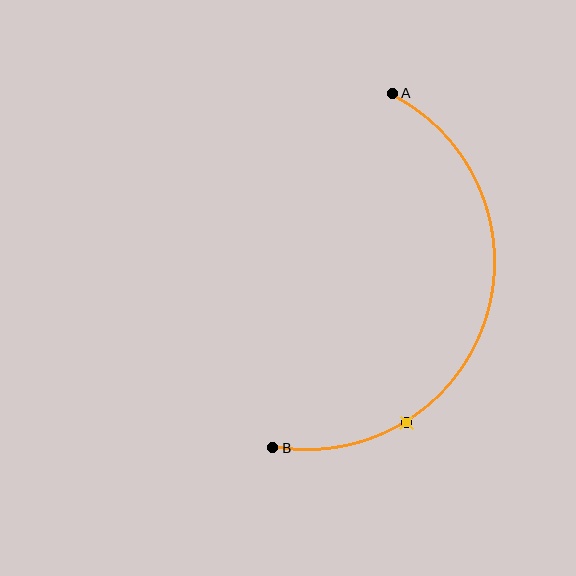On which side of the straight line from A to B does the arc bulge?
The arc bulges to the right of the straight line connecting A and B.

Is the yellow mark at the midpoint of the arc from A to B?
No. The yellow mark lies on the arc but is closer to endpoint B. The arc midpoint would be at the point on the curve equidistant along the arc from both A and B.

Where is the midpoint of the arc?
The arc midpoint is the point on the curve farthest from the straight line joining A and B. It sits to the right of that line.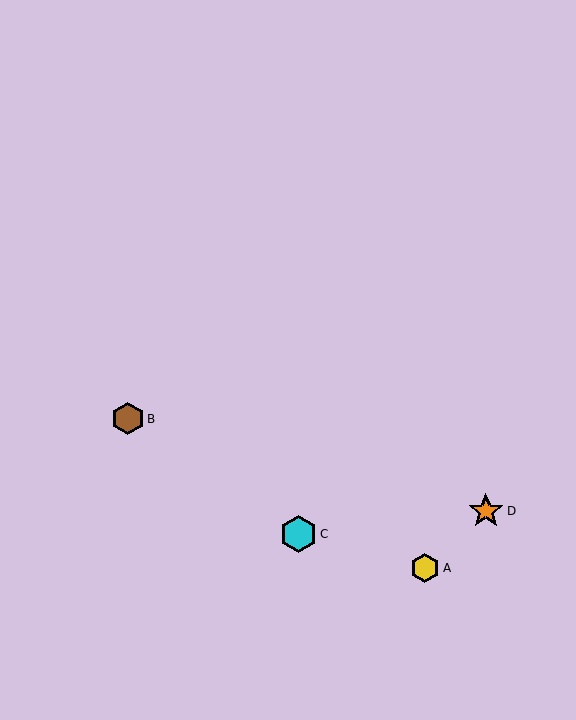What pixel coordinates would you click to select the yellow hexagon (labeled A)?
Click at (425, 568) to select the yellow hexagon A.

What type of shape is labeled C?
Shape C is a cyan hexagon.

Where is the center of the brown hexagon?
The center of the brown hexagon is at (128, 419).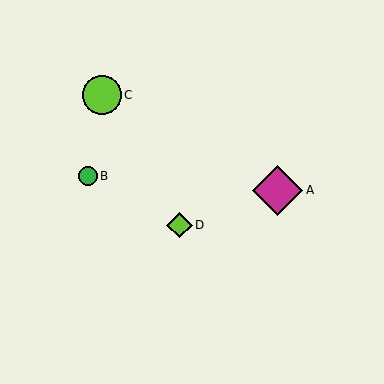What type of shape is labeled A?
Shape A is a magenta diamond.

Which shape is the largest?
The magenta diamond (labeled A) is the largest.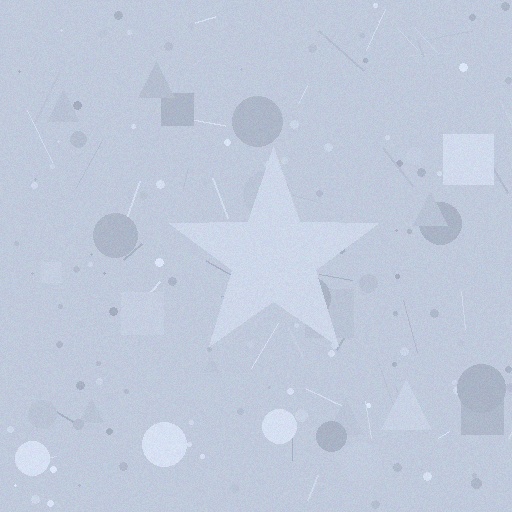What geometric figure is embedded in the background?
A star is embedded in the background.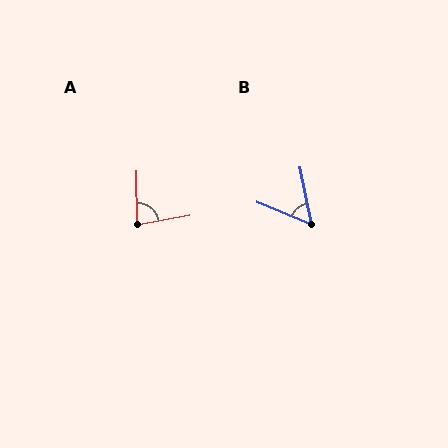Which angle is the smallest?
B, at approximately 56 degrees.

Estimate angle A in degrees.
Approximately 80 degrees.